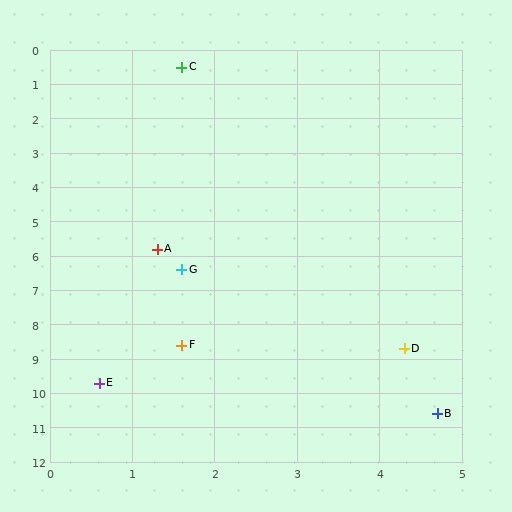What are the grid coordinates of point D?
Point D is at approximately (4.3, 8.7).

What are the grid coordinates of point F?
Point F is at approximately (1.6, 8.6).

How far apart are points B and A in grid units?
Points B and A are about 5.9 grid units apart.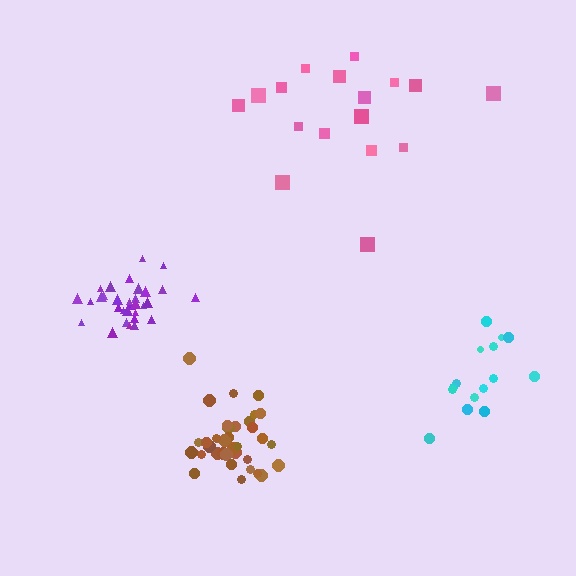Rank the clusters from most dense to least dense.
brown, purple, cyan, pink.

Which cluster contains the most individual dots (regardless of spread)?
Brown (35).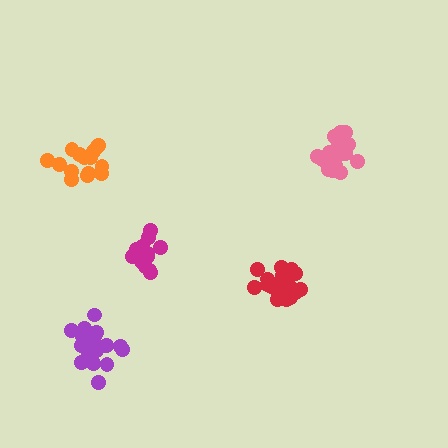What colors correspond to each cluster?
The clusters are colored: red, pink, orange, magenta, purple.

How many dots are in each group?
Group 1: 21 dots, Group 2: 17 dots, Group 3: 17 dots, Group 4: 16 dots, Group 5: 20 dots (91 total).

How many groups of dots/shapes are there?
There are 5 groups.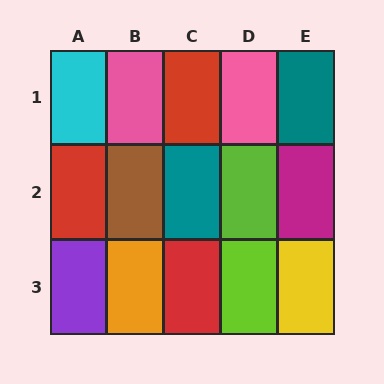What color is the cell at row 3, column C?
Red.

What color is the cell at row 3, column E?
Yellow.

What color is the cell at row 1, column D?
Pink.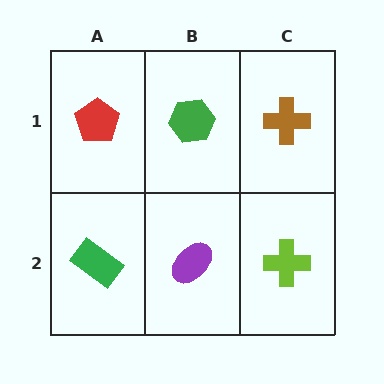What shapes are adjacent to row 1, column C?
A lime cross (row 2, column C), a green hexagon (row 1, column B).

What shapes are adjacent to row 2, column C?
A brown cross (row 1, column C), a purple ellipse (row 2, column B).